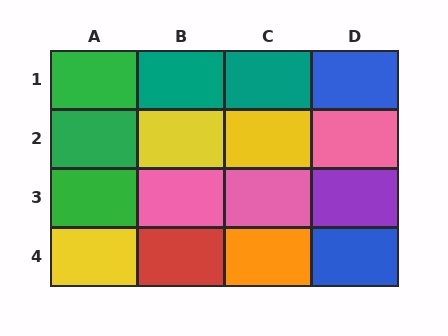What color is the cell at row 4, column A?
Yellow.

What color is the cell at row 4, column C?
Orange.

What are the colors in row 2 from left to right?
Green, yellow, yellow, pink.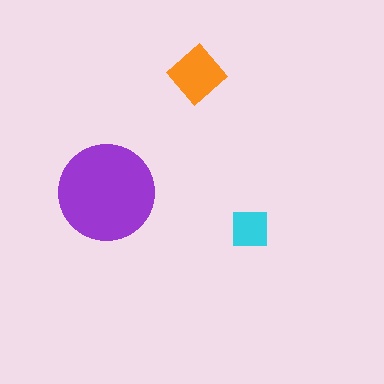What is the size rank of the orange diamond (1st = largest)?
2nd.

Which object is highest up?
The orange diamond is topmost.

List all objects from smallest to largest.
The cyan square, the orange diamond, the purple circle.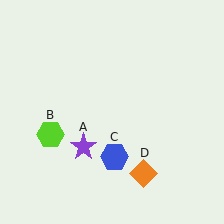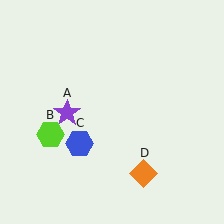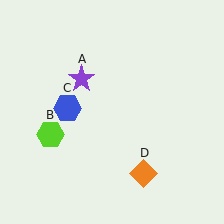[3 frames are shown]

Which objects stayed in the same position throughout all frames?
Lime hexagon (object B) and orange diamond (object D) remained stationary.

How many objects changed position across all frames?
2 objects changed position: purple star (object A), blue hexagon (object C).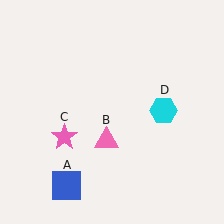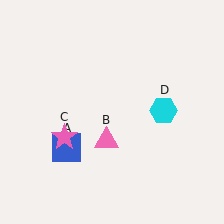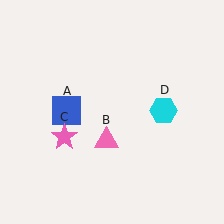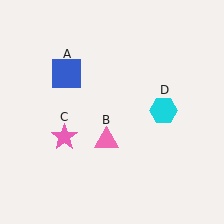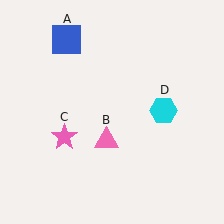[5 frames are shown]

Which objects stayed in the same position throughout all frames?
Pink triangle (object B) and pink star (object C) and cyan hexagon (object D) remained stationary.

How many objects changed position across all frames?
1 object changed position: blue square (object A).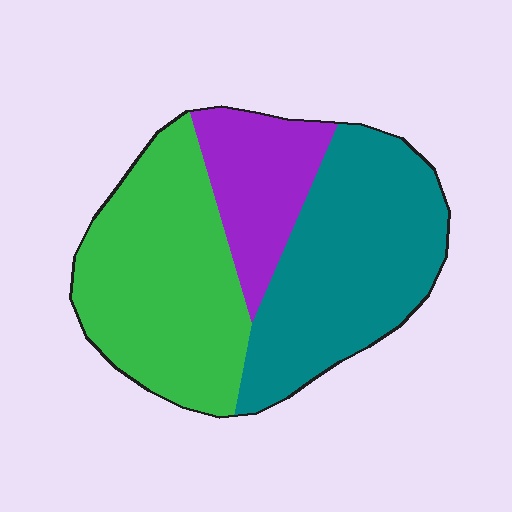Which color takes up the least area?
Purple, at roughly 20%.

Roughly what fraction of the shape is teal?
Teal takes up about two fifths (2/5) of the shape.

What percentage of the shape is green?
Green takes up about two fifths (2/5) of the shape.